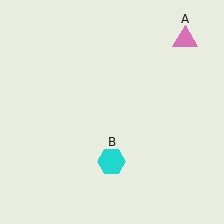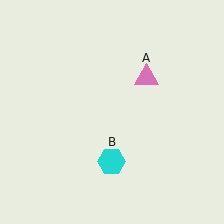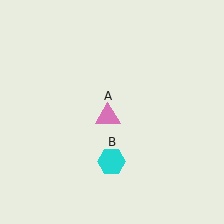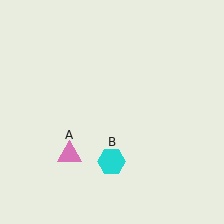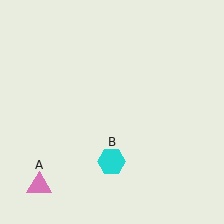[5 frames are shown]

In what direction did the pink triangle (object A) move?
The pink triangle (object A) moved down and to the left.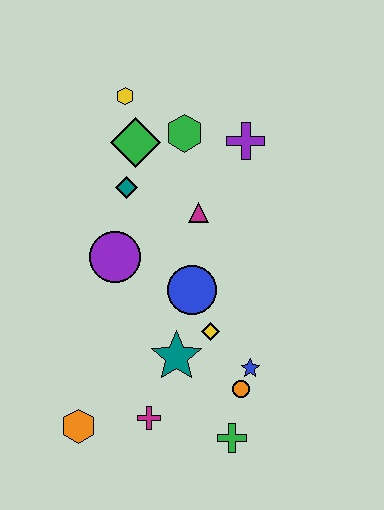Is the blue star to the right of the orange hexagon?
Yes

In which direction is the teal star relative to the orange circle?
The teal star is to the left of the orange circle.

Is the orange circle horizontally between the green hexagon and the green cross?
No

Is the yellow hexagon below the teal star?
No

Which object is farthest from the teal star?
The yellow hexagon is farthest from the teal star.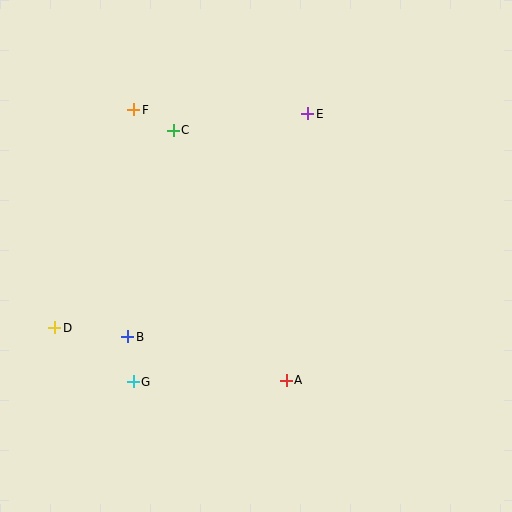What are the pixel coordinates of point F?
Point F is at (134, 110).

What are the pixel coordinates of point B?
Point B is at (128, 337).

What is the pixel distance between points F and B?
The distance between F and B is 227 pixels.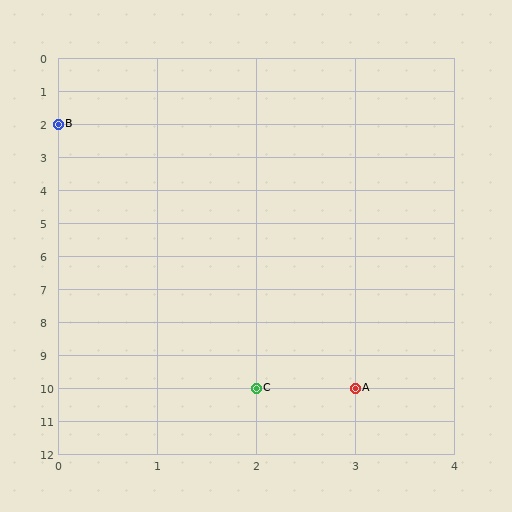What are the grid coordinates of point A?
Point A is at grid coordinates (3, 10).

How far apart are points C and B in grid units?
Points C and B are 2 columns and 8 rows apart (about 8.2 grid units diagonally).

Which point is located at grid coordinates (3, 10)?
Point A is at (3, 10).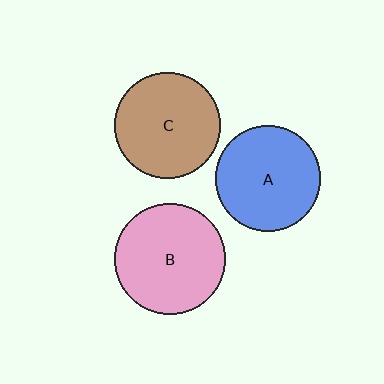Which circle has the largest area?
Circle B (pink).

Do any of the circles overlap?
No, none of the circles overlap.